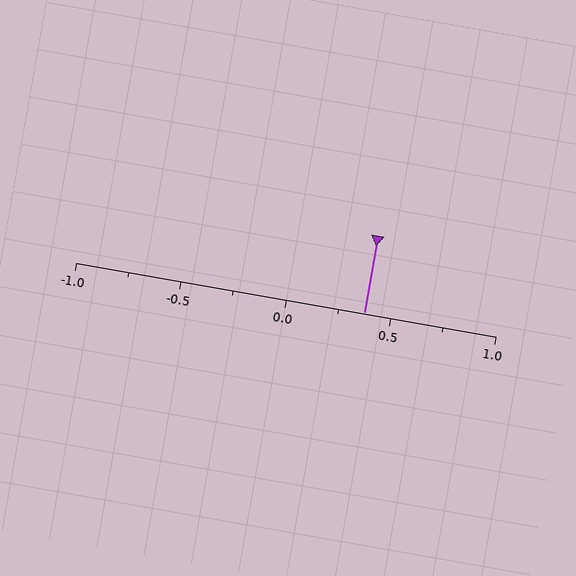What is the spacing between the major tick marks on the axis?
The major ticks are spaced 0.5 apart.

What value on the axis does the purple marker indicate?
The marker indicates approximately 0.38.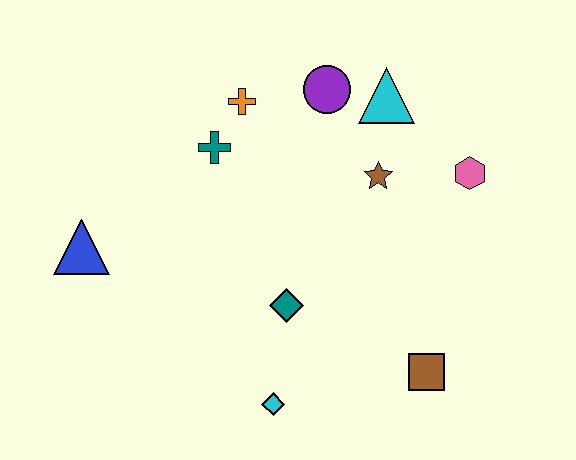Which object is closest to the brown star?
The cyan triangle is closest to the brown star.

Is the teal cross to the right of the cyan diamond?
No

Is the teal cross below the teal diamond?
No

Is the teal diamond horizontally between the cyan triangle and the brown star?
No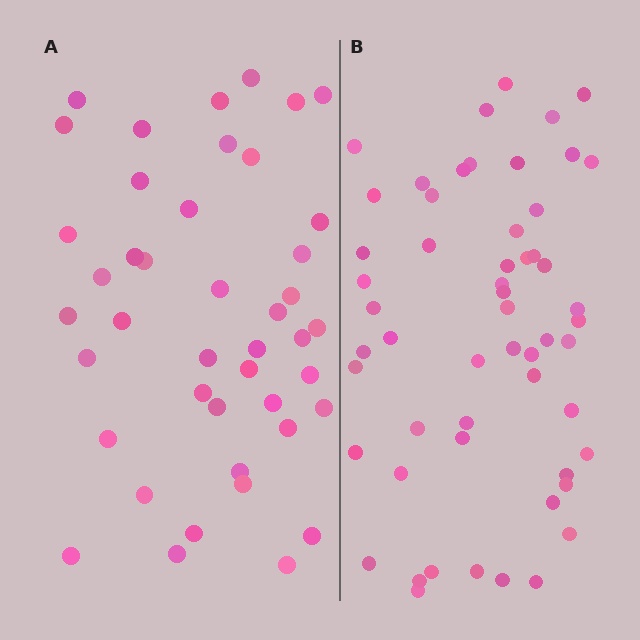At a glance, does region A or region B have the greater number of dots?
Region B (the right region) has more dots.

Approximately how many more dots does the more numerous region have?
Region B has roughly 12 or so more dots than region A.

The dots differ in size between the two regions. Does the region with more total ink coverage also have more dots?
No. Region A has more total ink coverage because its dots are larger, but region B actually contains more individual dots. Total area can be misleading — the number of items is what matters here.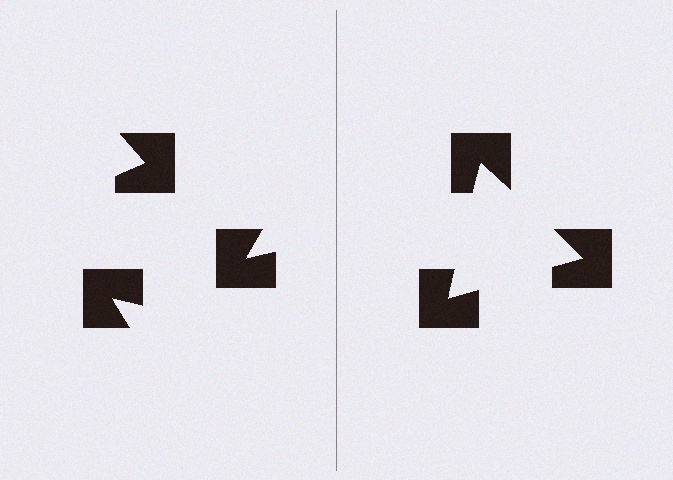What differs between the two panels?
The notched squares are positioned identically on both sides; only the wedge orientations differ. On the right they align to a triangle; on the left they are misaligned.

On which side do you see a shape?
An illusory triangle appears on the right side. On the left side the wedge cuts are rotated, so no coherent shape forms.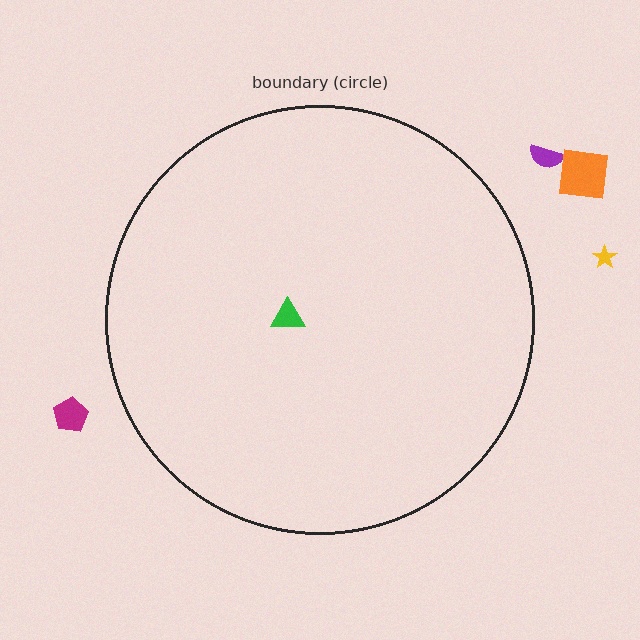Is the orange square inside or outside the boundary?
Outside.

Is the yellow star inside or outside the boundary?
Outside.